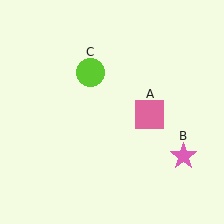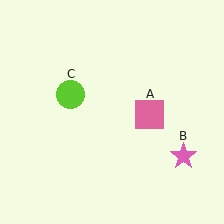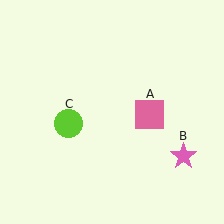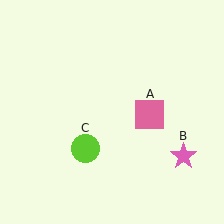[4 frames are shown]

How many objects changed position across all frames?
1 object changed position: lime circle (object C).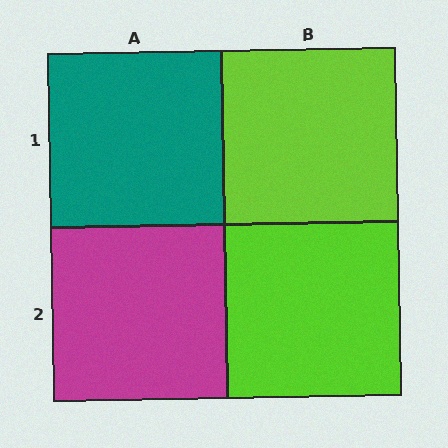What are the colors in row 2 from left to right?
Magenta, lime.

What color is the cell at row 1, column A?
Teal.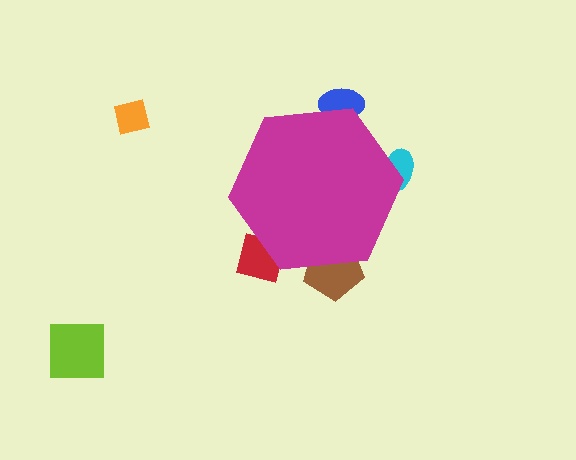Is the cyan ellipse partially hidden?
Yes, the cyan ellipse is partially hidden behind the magenta hexagon.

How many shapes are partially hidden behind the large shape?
4 shapes are partially hidden.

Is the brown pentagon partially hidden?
Yes, the brown pentagon is partially hidden behind the magenta hexagon.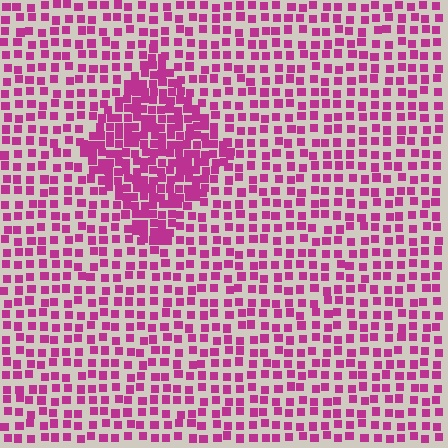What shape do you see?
I see a diamond.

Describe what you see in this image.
The image contains small magenta elements arranged at two different densities. A diamond-shaped region is visible where the elements are more densely packed than the surrounding area.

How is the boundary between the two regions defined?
The boundary is defined by a change in element density (approximately 2.0x ratio). All elements are the same color, size, and shape.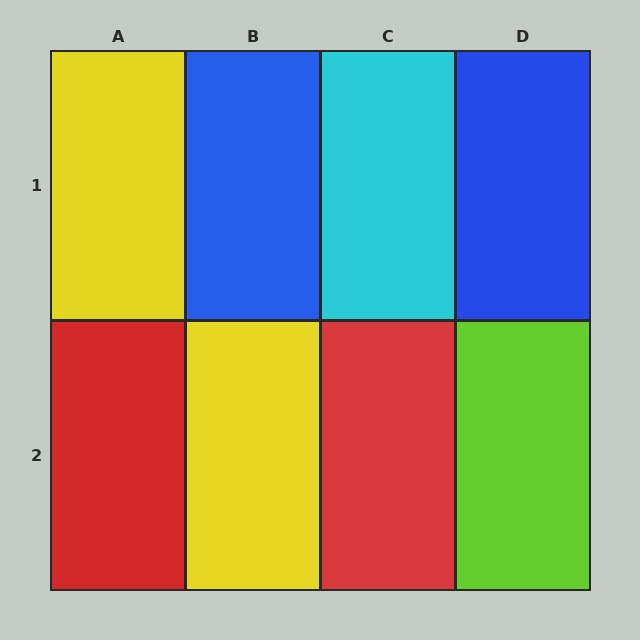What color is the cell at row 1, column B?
Blue.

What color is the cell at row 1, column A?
Yellow.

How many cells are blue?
2 cells are blue.